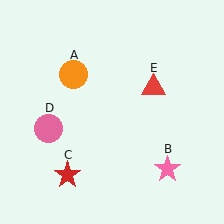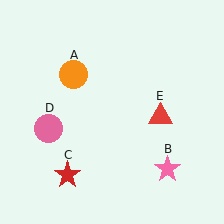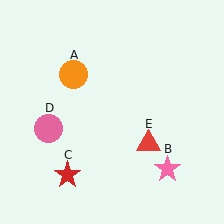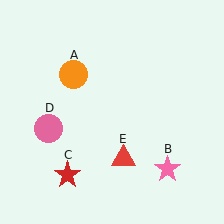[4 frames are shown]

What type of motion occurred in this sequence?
The red triangle (object E) rotated clockwise around the center of the scene.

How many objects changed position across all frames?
1 object changed position: red triangle (object E).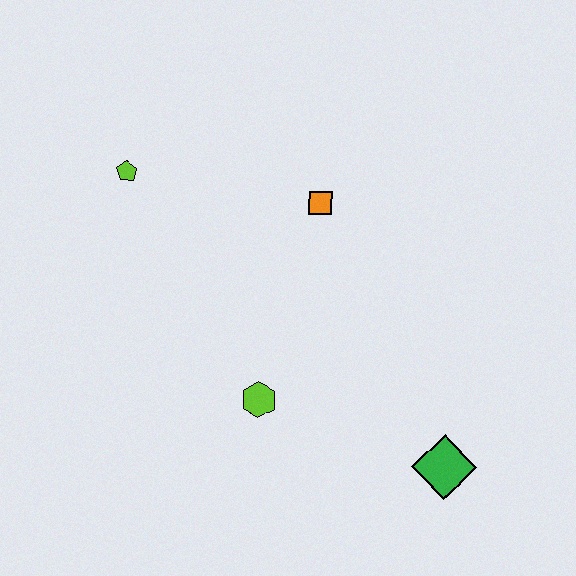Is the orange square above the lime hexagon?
Yes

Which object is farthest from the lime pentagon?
The green diamond is farthest from the lime pentagon.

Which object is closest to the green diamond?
The lime hexagon is closest to the green diamond.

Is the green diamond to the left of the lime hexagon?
No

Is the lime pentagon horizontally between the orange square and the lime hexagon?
No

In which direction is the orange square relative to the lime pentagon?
The orange square is to the right of the lime pentagon.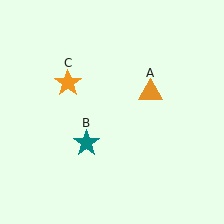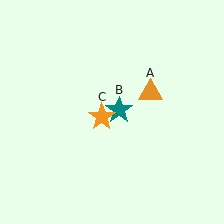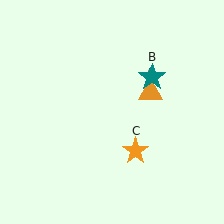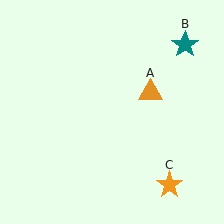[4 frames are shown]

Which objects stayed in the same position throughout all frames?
Orange triangle (object A) remained stationary.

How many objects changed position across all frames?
2 objects changed position: teal star (object B), orange star (object C).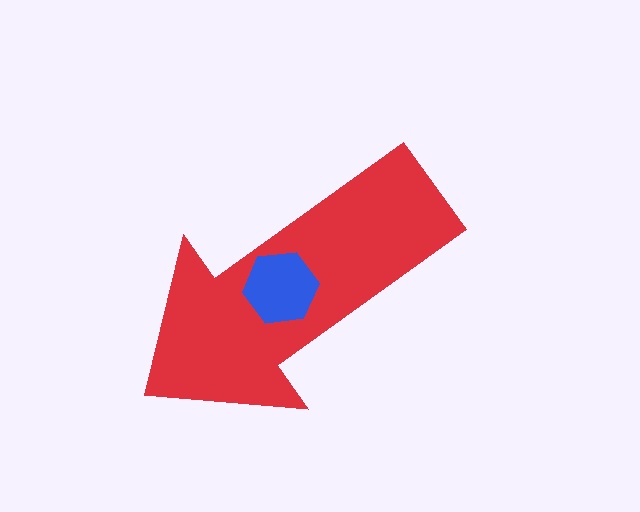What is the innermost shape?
The blue hexagon.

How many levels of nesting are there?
2.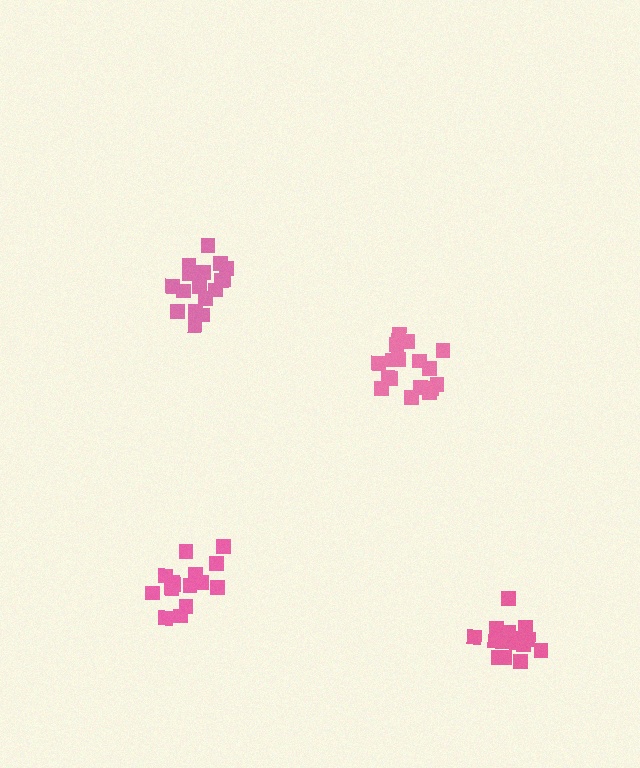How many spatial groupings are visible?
There are 4 spatial groupings.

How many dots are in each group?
Group 1: 15 dots, Group 2: 16 dots, Group 3: 17 dots, Group 4: 17 dots (65 total).